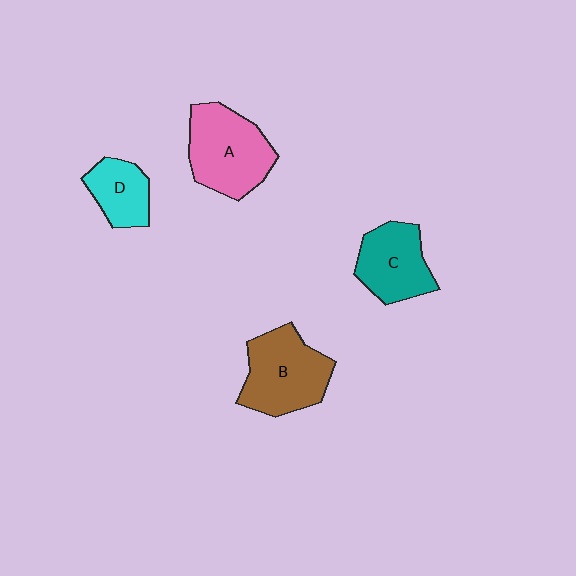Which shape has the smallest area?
Shape D (cyan).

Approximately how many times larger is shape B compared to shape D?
Approximately 1.7 times.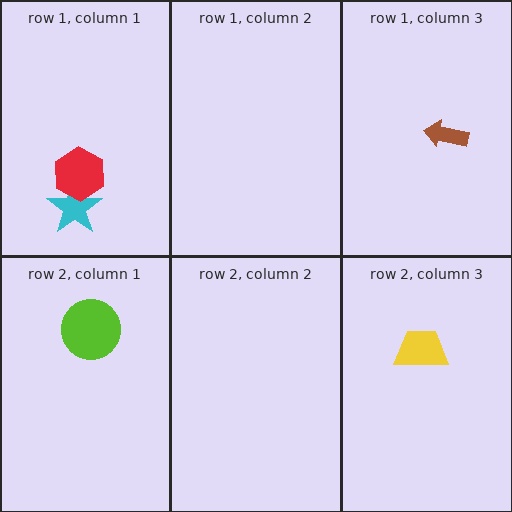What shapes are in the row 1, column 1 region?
The cyan star, the red hexagon.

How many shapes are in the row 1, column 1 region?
2.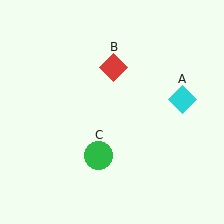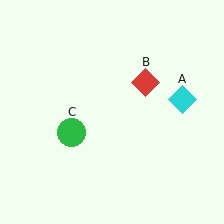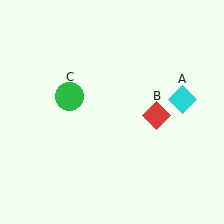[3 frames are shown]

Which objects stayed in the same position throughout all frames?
Cyan diamond (object A) remained stationary.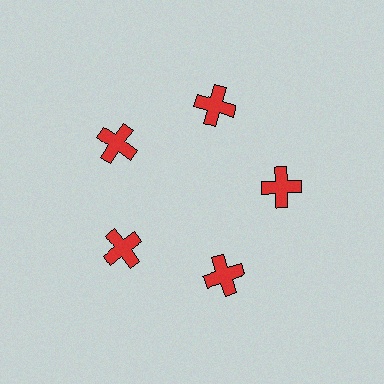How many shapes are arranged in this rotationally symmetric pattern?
There are 5 shapes, arranged in 5 groups of 1.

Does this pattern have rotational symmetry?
Yes, this pattern has 5-fold rotational symmetry. It looks the same after rotating 72 degrees around the center.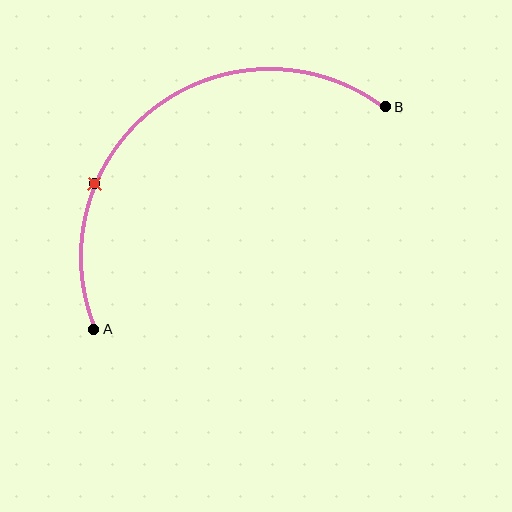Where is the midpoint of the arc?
The arc midpoint is the point on the curve farthest from the straight line joining A and B. It sits above and to the left of that line.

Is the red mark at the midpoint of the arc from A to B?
No. The red mark lies on the arc but is closer to endpoint A. The arc midpoint would be at the point on the curve equidistant along the arc from both A and B.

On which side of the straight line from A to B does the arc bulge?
The arc bulges above and to the left of the straight line connecting A and B.